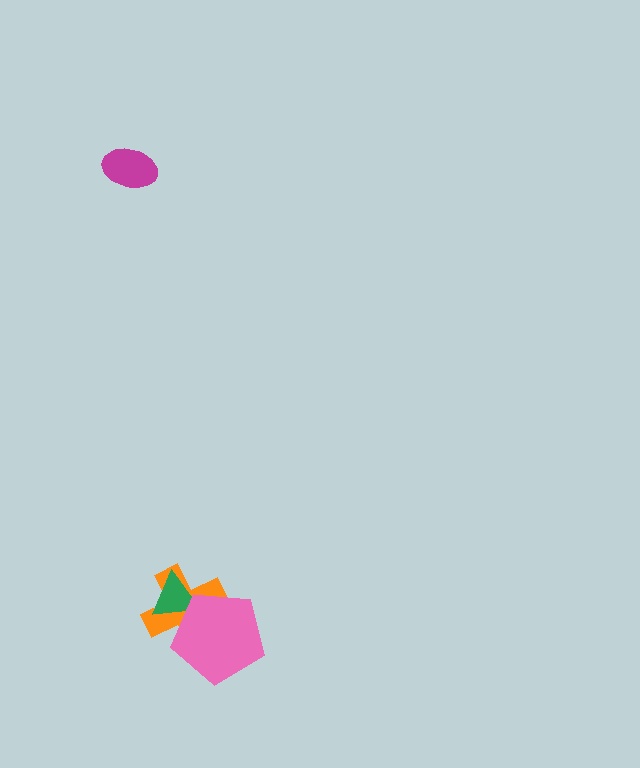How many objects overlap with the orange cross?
2 objects overlap with the orange cross.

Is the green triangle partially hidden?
Yes, it is partially covered by another shape.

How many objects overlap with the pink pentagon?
2 objects overlap with the pink pentagon.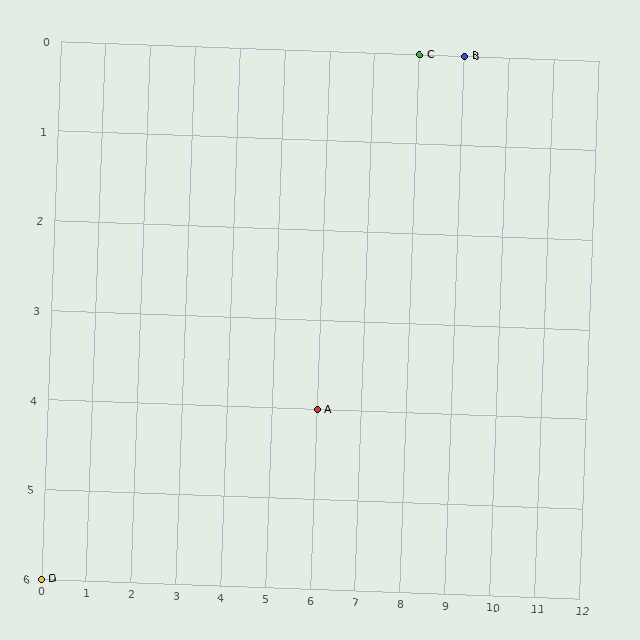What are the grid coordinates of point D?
Point D is at grid coordinates (0, 6).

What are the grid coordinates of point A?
Point A is at grid coordinates (6, 4).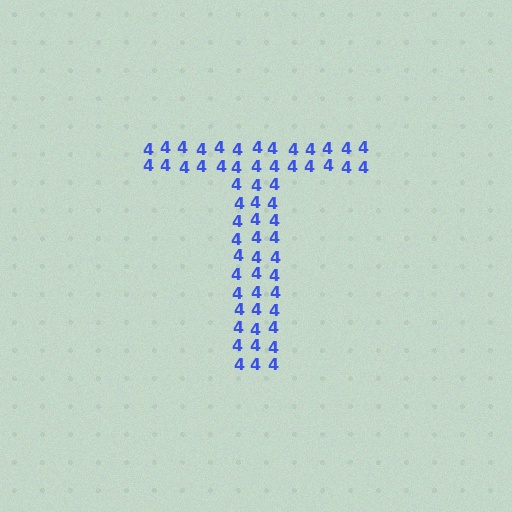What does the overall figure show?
The overall figure shows the letter T.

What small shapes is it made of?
It is made of small digit 4's.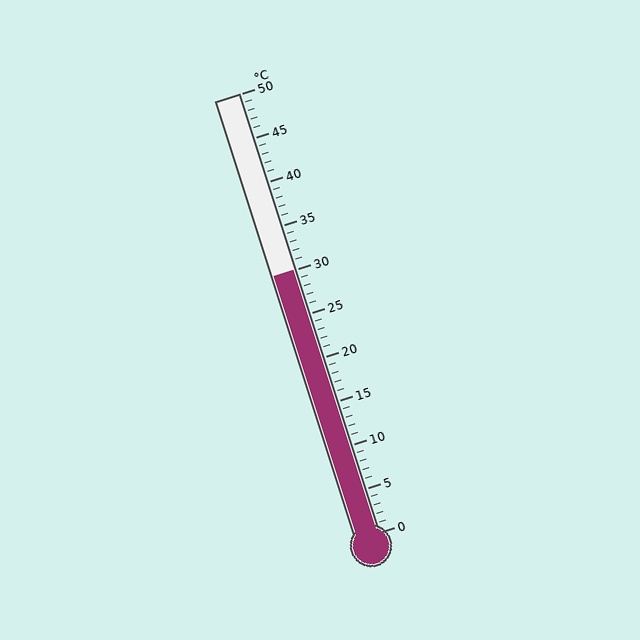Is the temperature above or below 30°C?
The temperature is at 30°C.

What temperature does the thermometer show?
The thermometer shows approximately 30°C.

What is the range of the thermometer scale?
The thermometer scale ranges from 0°C to 50°C.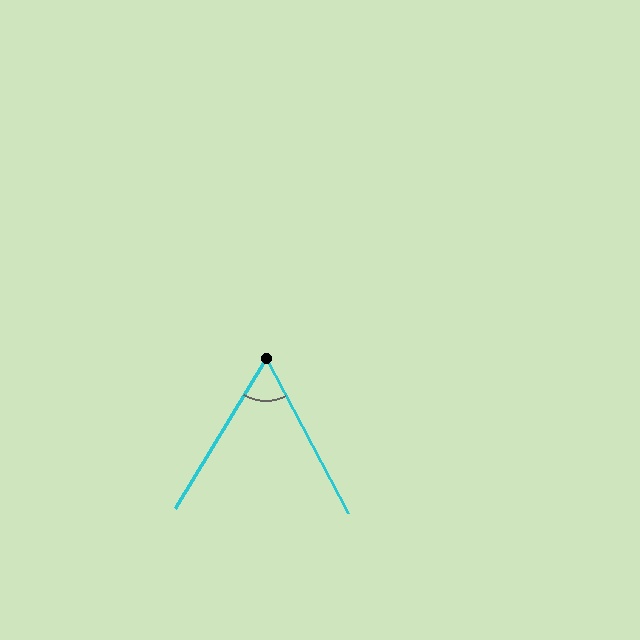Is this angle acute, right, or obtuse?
It is acute.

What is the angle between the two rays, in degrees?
Approximately 59 degrees.